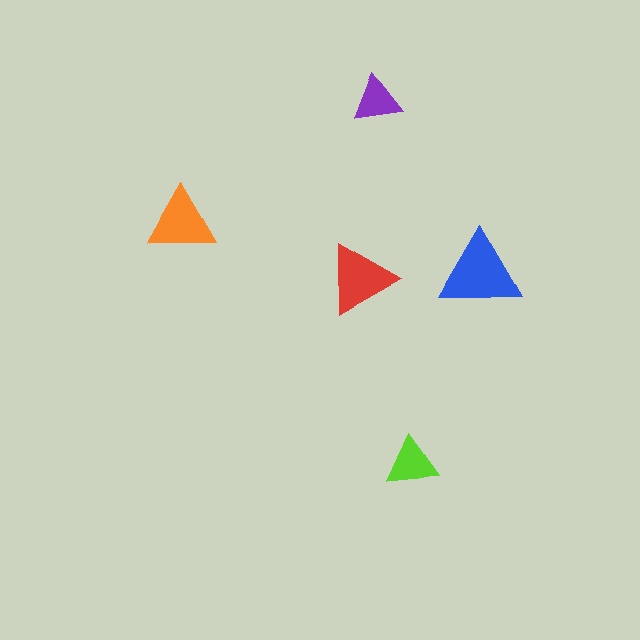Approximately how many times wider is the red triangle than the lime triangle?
About 1.5 times wider.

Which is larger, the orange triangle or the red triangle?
The red one.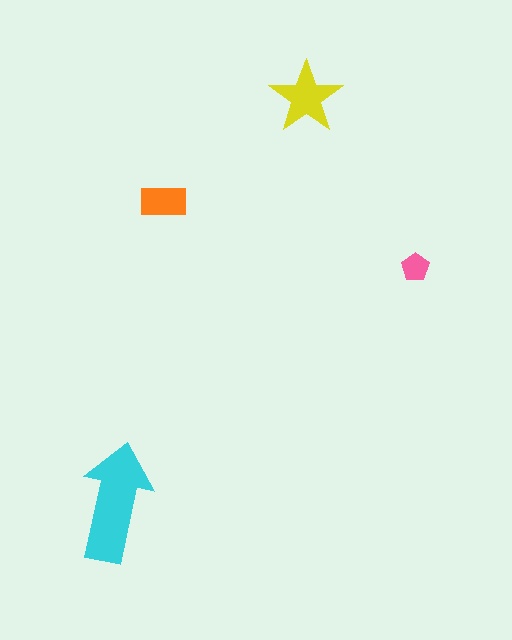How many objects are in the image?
There are 4 objects in the image.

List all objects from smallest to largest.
The pink pentagon, the orange rectangle, the yellow star, the cyan arrow.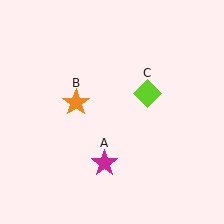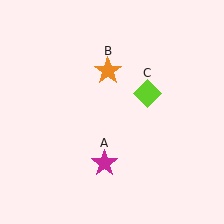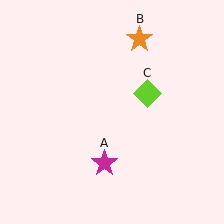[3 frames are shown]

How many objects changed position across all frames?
1 object changed position: orange star (object B).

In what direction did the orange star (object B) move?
The orange star (object B) moved up and to the right.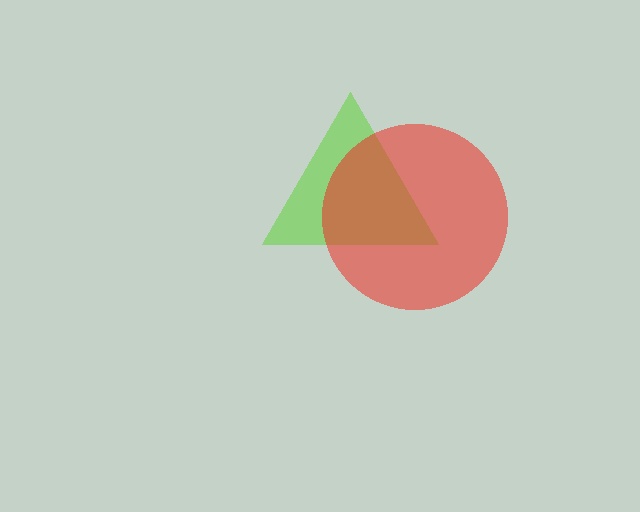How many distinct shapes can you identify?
There are 2 distinct shapes: a lime triangle, a red circle.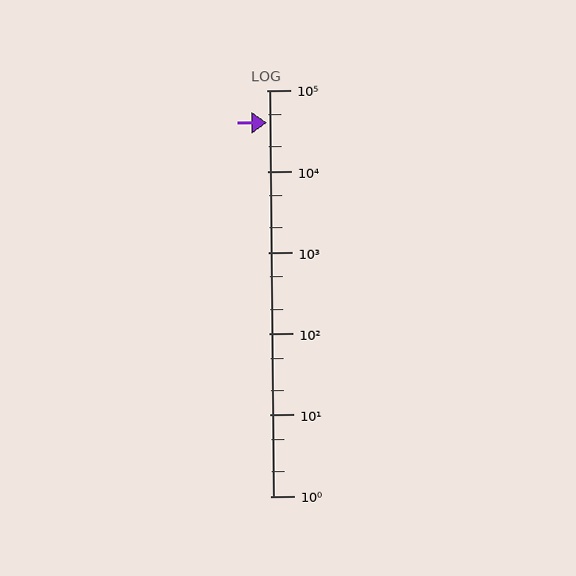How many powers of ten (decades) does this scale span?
The scale spans 5 decades, from 1 to 100000.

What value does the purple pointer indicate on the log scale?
The pointer indicates approximately 40000.